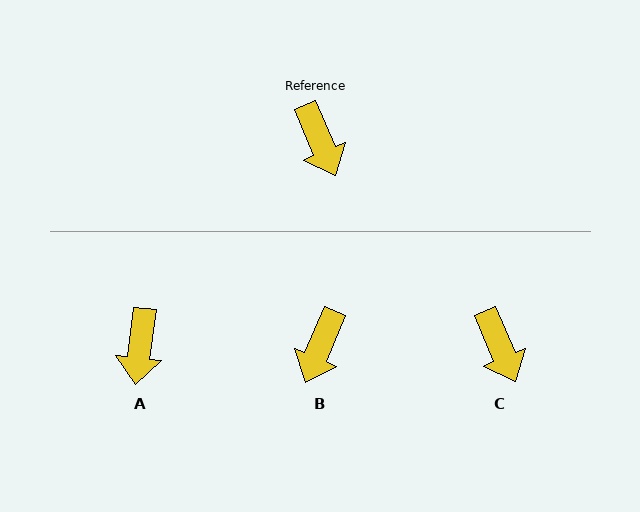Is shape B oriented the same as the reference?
No, it is off by about 46 degrees.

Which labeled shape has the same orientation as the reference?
C.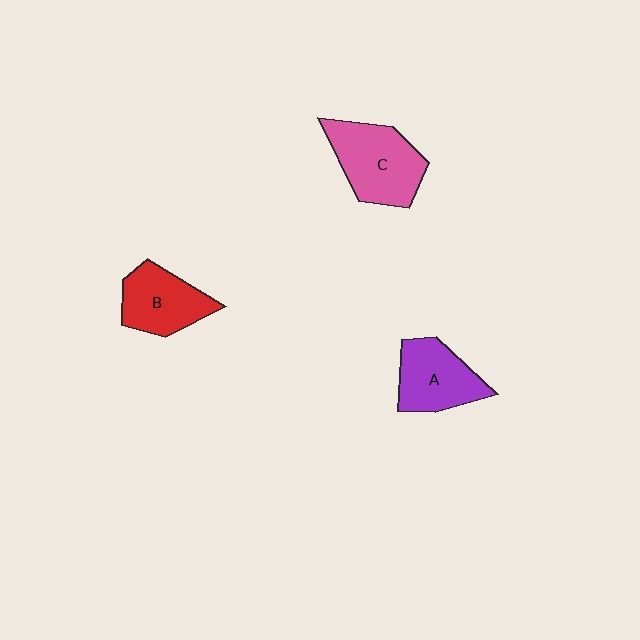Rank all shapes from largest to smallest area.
From largest to smallest: C (pink), A (purple), B (red).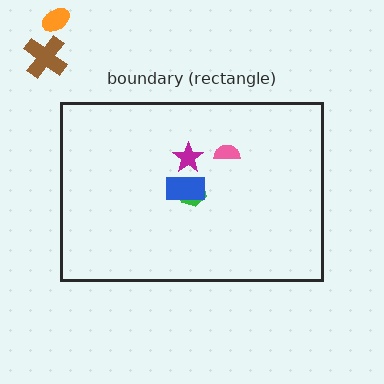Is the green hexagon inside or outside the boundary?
Inside.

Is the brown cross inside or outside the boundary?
Outside.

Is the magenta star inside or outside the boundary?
Inside.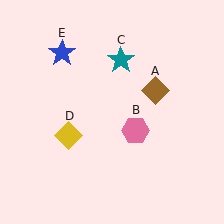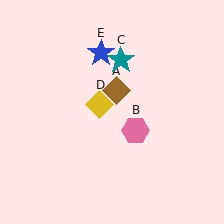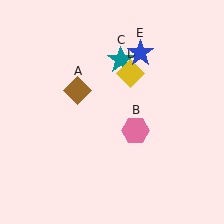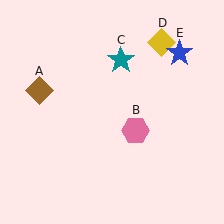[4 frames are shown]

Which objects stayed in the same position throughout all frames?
Pink hexagon (object B) and teal star (object C) remained stationary.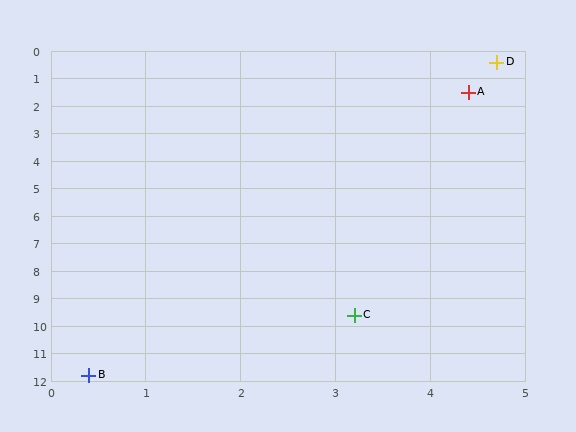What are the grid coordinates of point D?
Point D is at approximately (4.7, 0.4).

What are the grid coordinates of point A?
Point A is at approximately (4.4, 1.5).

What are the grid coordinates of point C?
Point C is at approximately (3.2, 9.6).